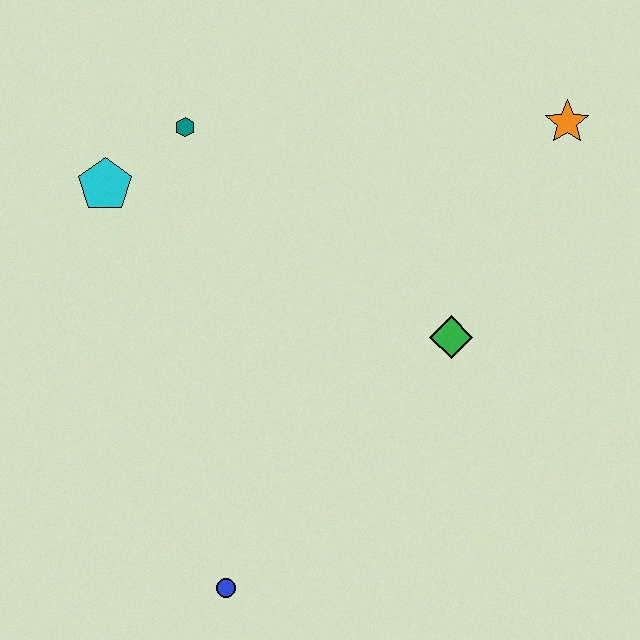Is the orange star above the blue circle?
Yes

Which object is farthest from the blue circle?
The orange star is farthest from the blue circle.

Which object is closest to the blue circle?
The green diamond is closest to the blue circle.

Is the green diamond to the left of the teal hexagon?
No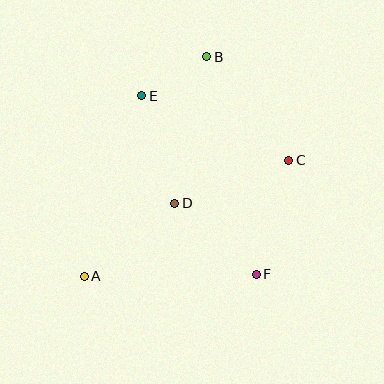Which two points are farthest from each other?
Points A and B are farthest from each other.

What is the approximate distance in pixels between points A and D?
The distance between A and D is approximately 116 pixels.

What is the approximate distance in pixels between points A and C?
The distance between A and C is approximately 235 pixels.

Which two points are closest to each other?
Points B and E are closest to each other.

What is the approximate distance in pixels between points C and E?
The distance between C and E is approximately 161 pixels.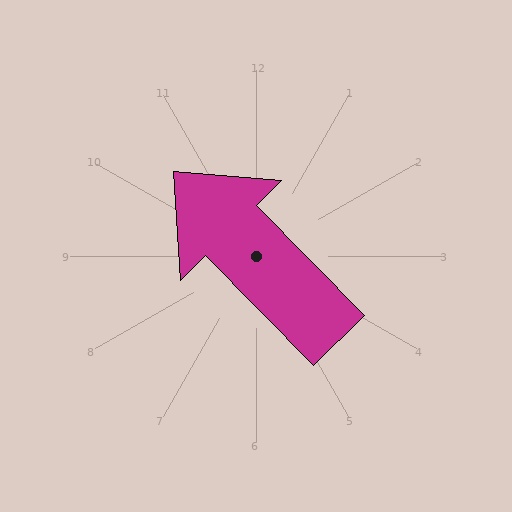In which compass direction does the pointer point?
Northwest.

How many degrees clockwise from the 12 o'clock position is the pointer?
Approximately 316 degrees.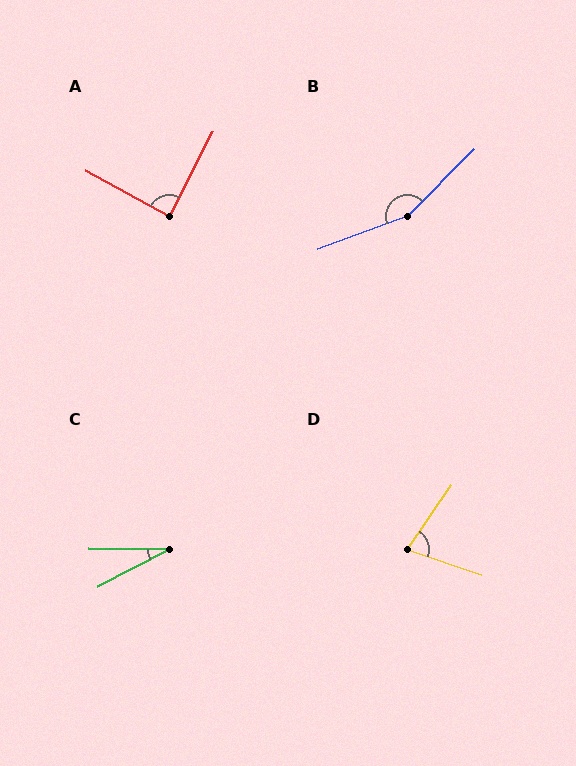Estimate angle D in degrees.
Approximately 75 degrees.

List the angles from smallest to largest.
C (28°), D (75°), A (88°), B (155°).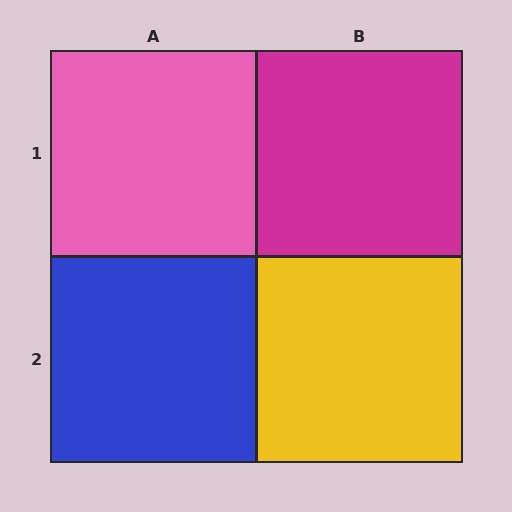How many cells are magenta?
1 cell is magenta.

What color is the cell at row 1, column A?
Pink.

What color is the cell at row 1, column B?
Magenta.